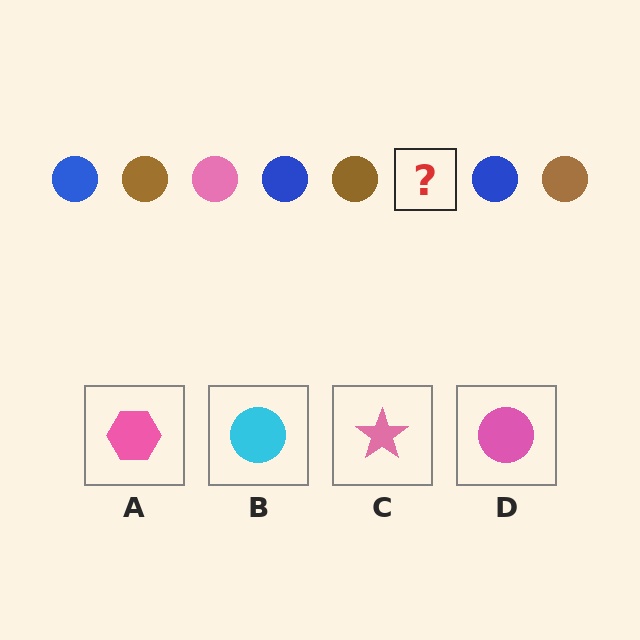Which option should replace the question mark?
Option D.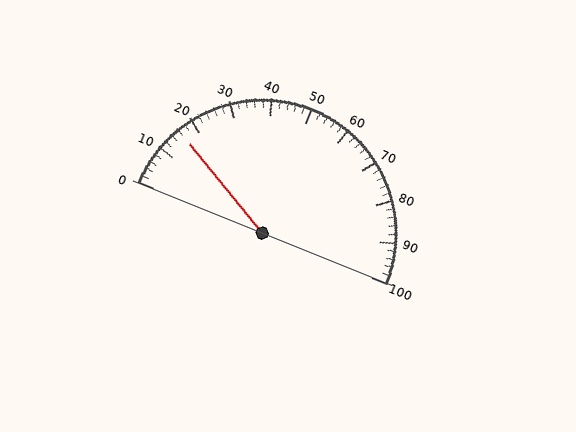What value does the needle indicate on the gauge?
The needle indicates approximately 16.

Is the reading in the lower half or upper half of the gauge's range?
The reading is in the lower half of the range (0 to 100).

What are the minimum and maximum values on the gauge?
The gauge ranges from 0 to 100.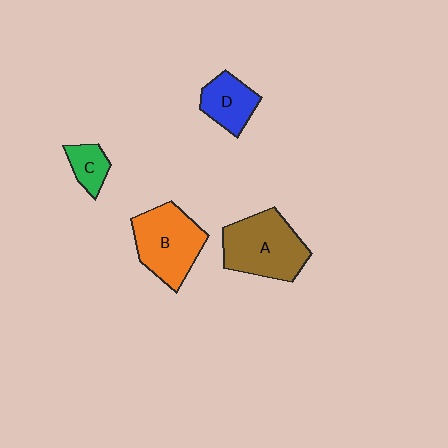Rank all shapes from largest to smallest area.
From largest to smallest: A (brown), B (orange), D (blue), C (green).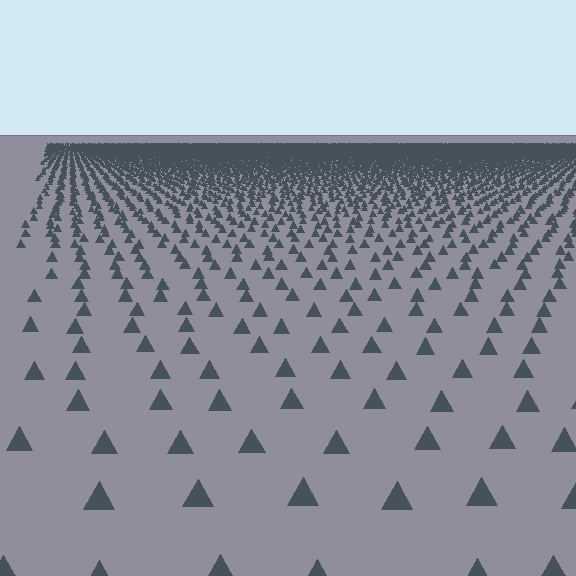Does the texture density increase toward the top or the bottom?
Density increases toward the top.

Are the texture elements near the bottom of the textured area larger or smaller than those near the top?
Larger. Near the bottom, elements are closer to the viewer and appear at a bigger on-screen size.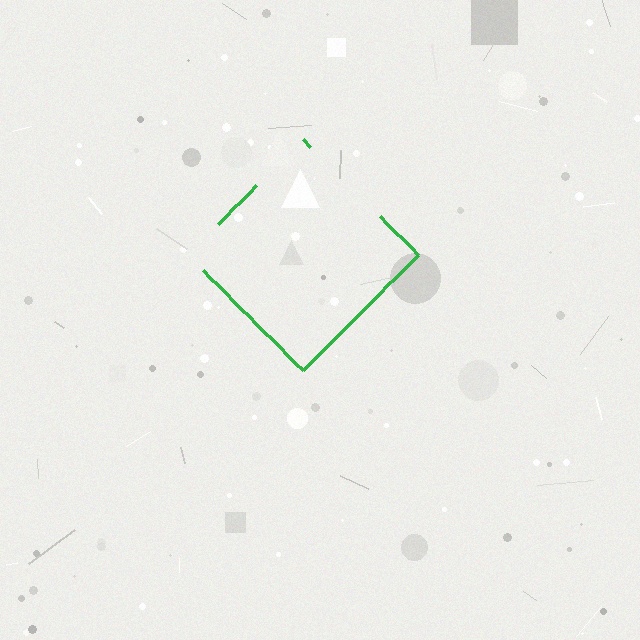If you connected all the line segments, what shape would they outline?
They would outline a diamond.